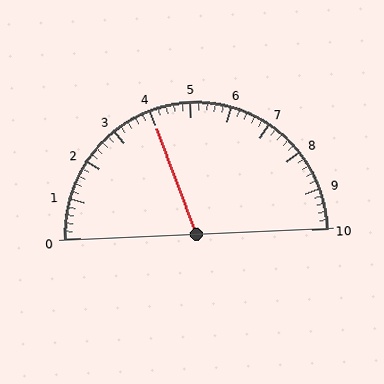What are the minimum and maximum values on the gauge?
The gauge ranges from 0 to 10.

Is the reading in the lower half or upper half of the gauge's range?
The reading is in the lower half of the range (0 to 10).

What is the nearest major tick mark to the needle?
The nearest major tick mark is 4.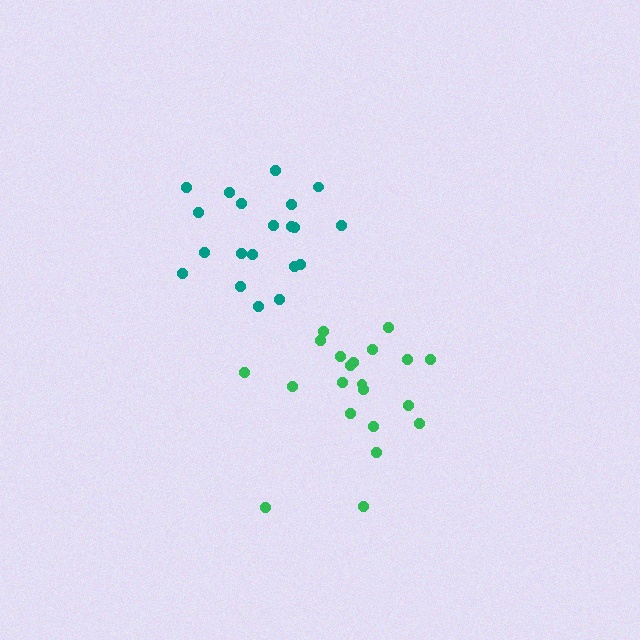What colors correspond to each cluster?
The clusters are colored: teal, green.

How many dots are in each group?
Group 1: 20 dots, Group 2: 21 dots (41 total).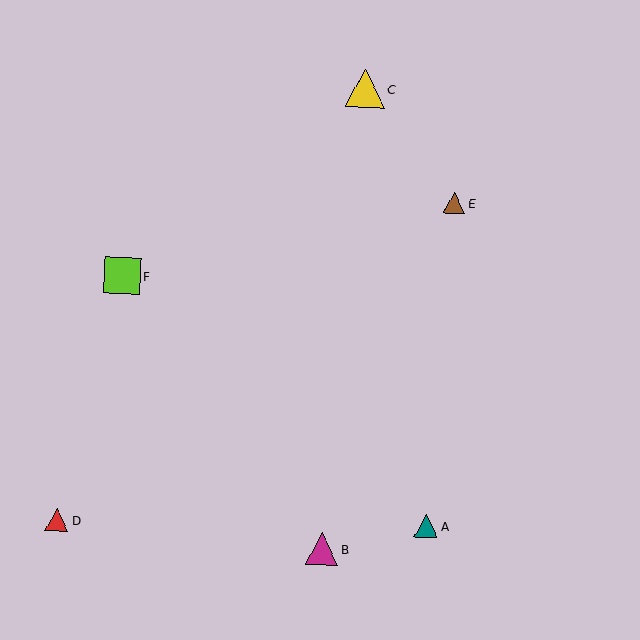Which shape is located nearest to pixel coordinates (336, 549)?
The magenta triangle (labeled B) at (322, 549) is nearest to that location.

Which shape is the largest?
The yellow triangle (labeled C) is the largest.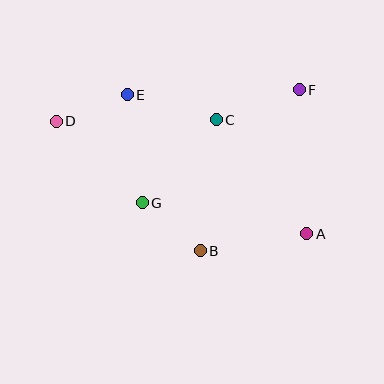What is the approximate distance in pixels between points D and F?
The distance between D and F is approximately 245 pixels.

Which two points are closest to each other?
Points B and G are closest to each other.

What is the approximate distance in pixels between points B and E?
The distance between B and E is approximately 172 pixels.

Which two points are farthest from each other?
Points A and D are farthest from each other.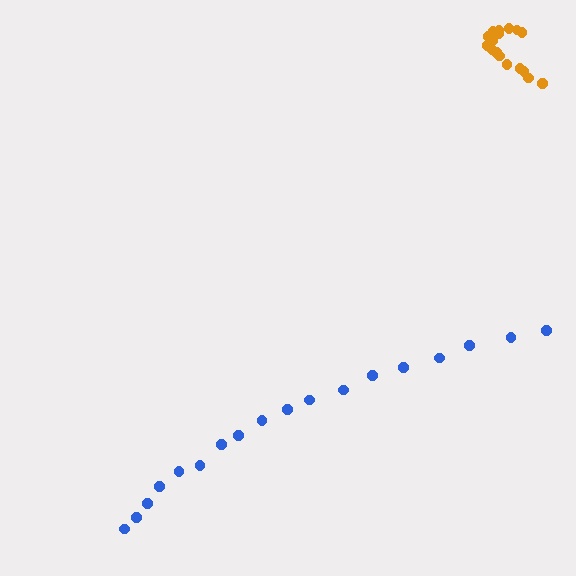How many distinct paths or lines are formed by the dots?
There are 2 distinct paths.